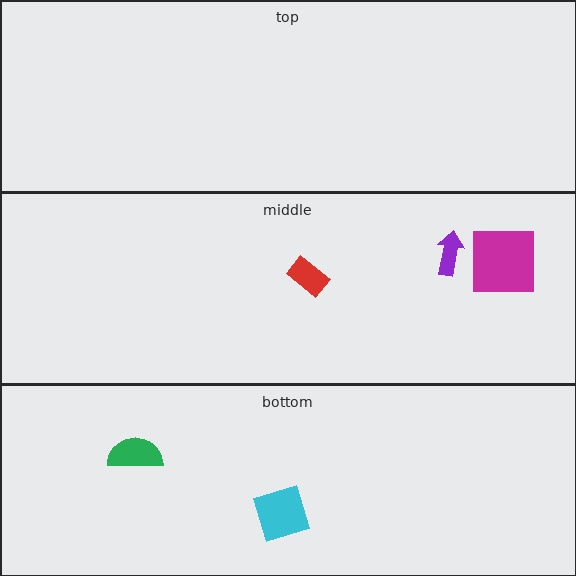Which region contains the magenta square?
The middle region.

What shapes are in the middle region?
The purple arrow, the magenta square, the red rectangle.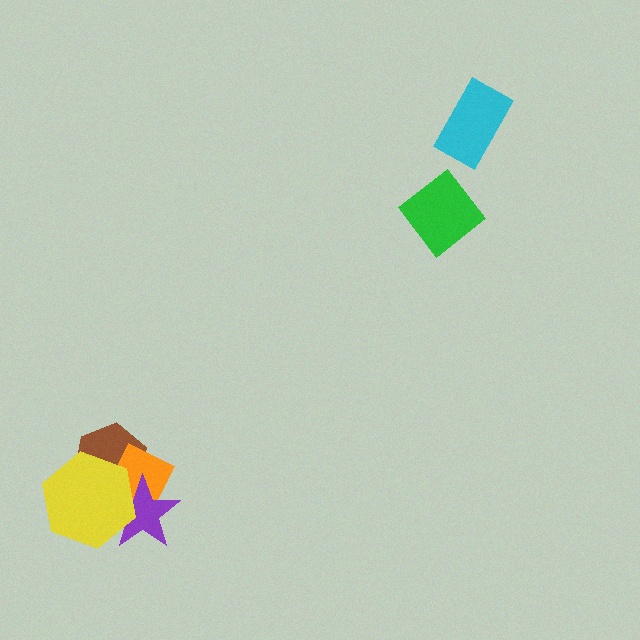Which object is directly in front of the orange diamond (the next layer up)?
The purple star is directly in front of the orange diamond.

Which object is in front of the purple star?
The yellow hexagon is in front of the purple star.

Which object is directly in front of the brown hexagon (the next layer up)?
The orange diamond is directly in front of the brown hexagon.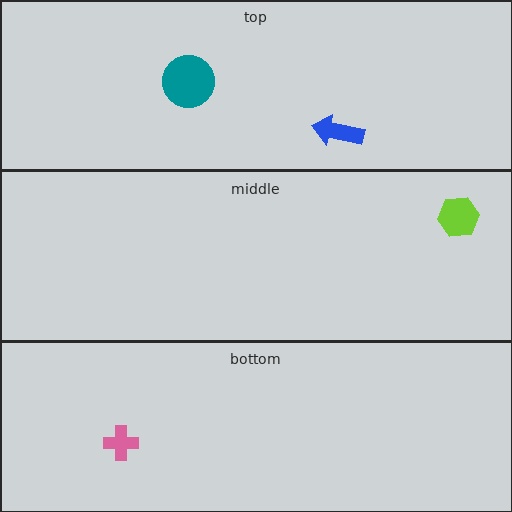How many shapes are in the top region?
2.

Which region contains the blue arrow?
The top region.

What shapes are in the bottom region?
The pink cross.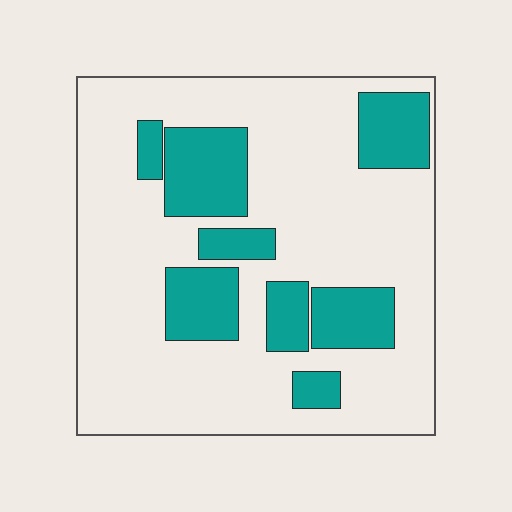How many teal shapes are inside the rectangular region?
8.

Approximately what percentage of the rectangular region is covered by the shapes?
Approximately 25%.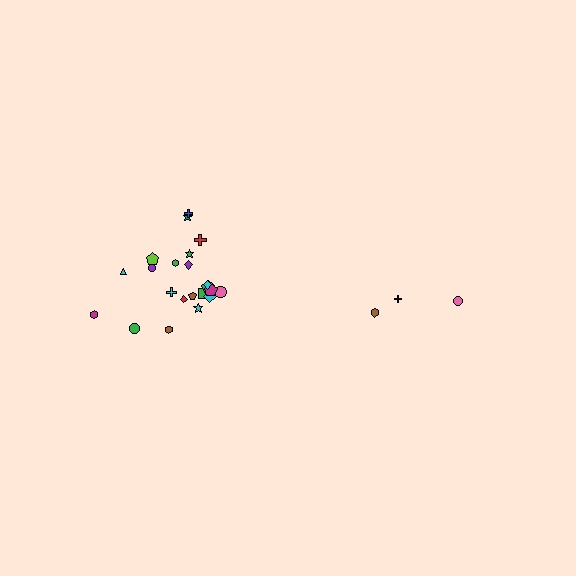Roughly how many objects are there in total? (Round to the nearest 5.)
Roughly 25 objects in total.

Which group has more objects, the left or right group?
The left group.